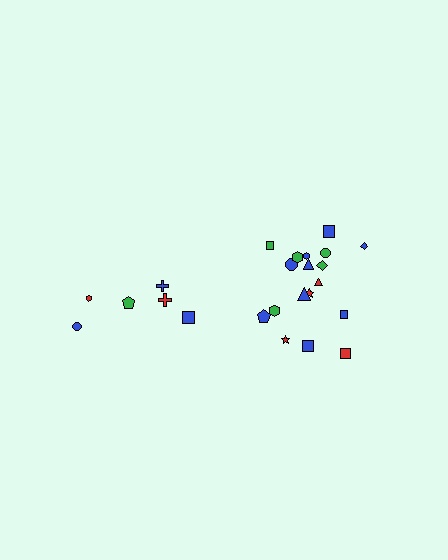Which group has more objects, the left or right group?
The right group.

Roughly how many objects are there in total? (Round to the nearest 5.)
Roughly 25 objects in total.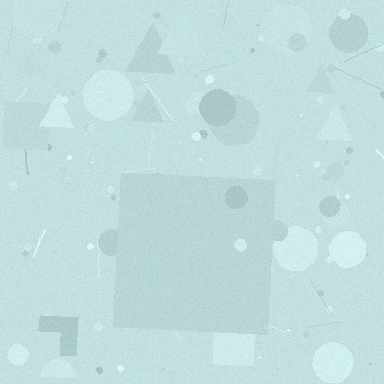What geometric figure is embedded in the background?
A square is embedded in the background.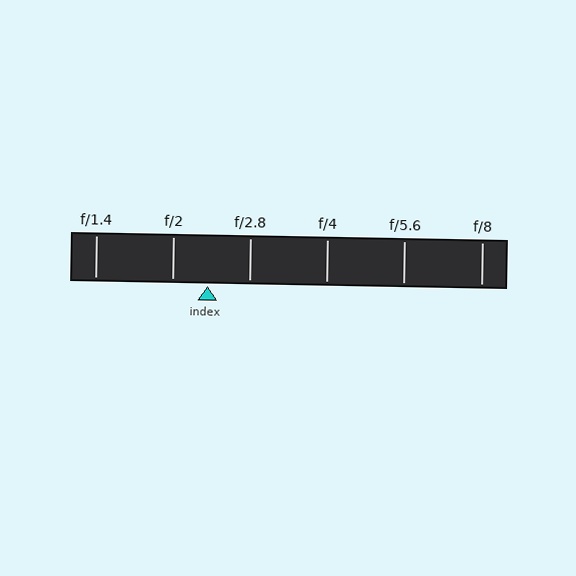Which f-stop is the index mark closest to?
The index mark is closest to f/2.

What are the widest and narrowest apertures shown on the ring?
The widest aperture shown is f/1.4 and the narrowest is f/8.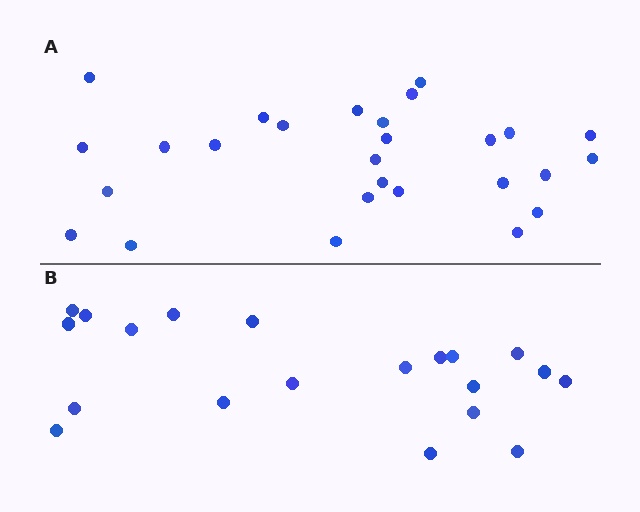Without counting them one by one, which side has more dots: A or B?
Region A (the top region) has more dots.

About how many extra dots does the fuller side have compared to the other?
Region A has roughly 8 or so more dots than region B.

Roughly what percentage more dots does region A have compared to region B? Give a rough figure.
About 35% more.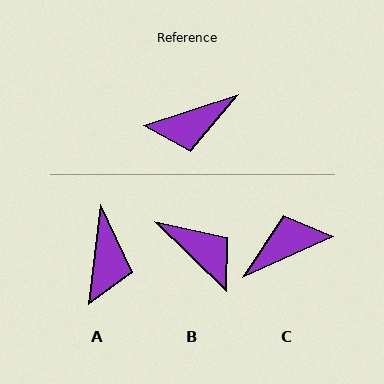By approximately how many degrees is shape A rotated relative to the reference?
Approximately 65 degrees counter-clockwise.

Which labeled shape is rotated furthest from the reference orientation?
C, about 173 degrees away.